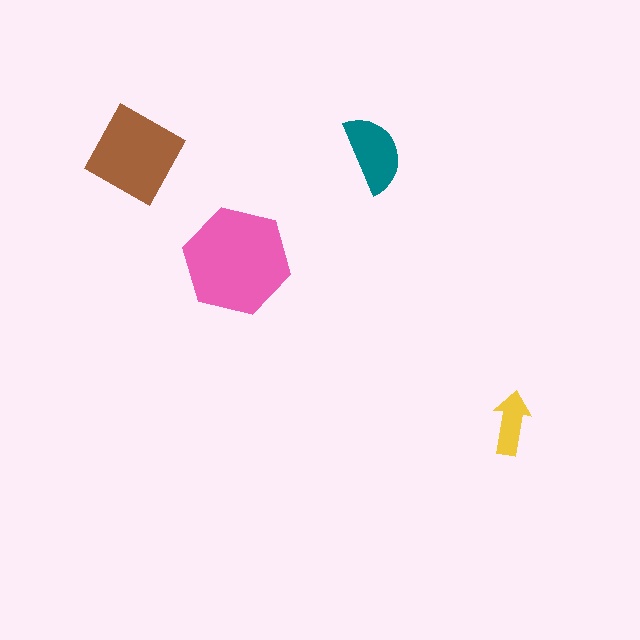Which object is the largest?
The pink hexagon.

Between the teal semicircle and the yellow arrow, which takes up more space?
The teal semicircle.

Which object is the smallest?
The yellow arrow.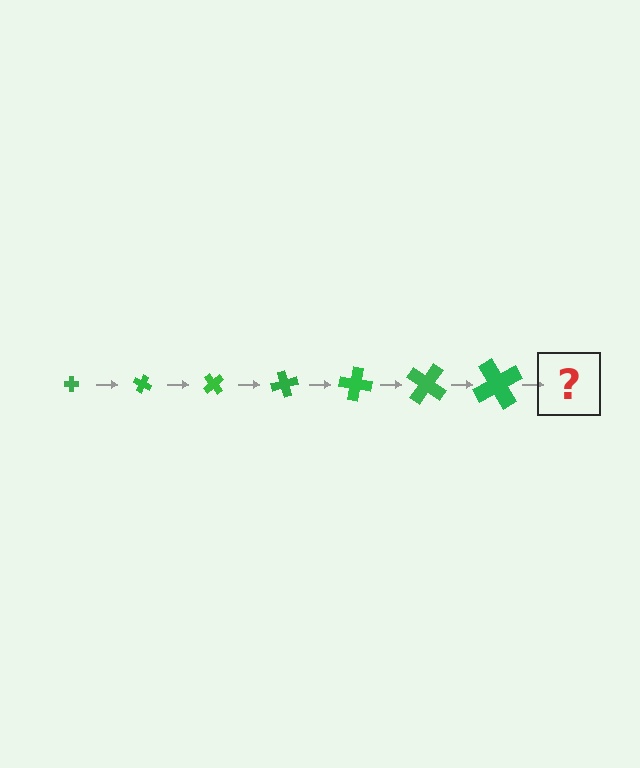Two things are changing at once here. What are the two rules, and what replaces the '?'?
The two rules are that the cross grows larger each step and it rotates 25 degrees each step. The '?' should be a cross, larger than the previous one and rotated 175 degrees from the start.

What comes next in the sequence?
The next element should be a cross, larger than the previous one and rotated 175 degrees from the start.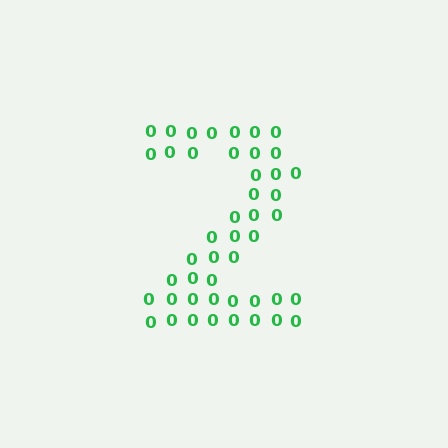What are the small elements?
The small elements are digit 0's.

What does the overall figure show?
The overall figure shows the digit 2.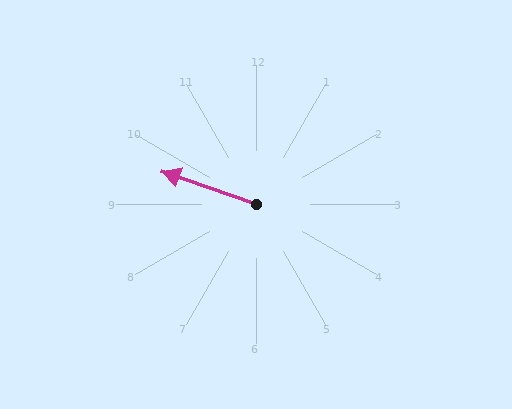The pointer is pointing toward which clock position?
Roughly 10 o'clock.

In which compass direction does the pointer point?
West.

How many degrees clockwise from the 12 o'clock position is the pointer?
Approximately 289 degrees.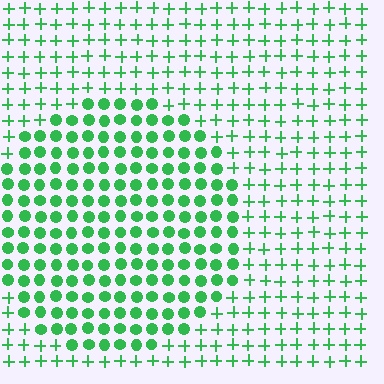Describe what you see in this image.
The image is filled with small green elements arranged in a uniform grid. A circle-shaped region contains circles, while the surrounding area contains plus signs. The boundary is defined purely by the change in element shape.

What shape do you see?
I see a circle.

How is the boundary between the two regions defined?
The boundary is defined by a change in element shape: circles inside vs. plus signs outside. All elements share the same color and spacing.